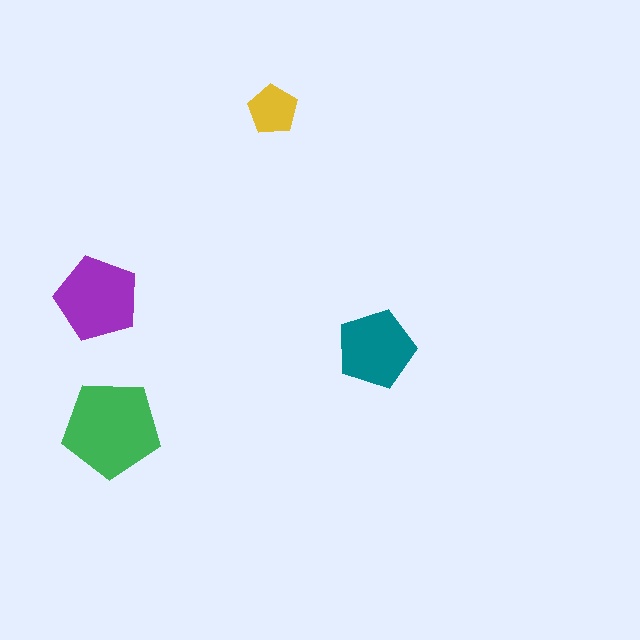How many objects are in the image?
There are 4 objects in the image.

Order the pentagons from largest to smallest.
the green one, the purple one, the teal one, the yellow one.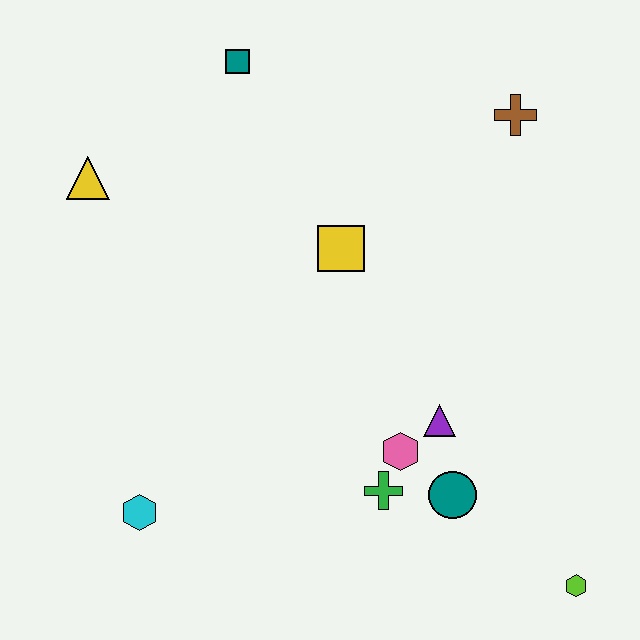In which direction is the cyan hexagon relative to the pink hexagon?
The cyan hexagon is to the left of the pink hexagon.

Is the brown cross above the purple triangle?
Yes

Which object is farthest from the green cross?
The teal square is farthest from the green cross.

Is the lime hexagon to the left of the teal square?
No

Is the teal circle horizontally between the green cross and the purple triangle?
No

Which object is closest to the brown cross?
The yellow square is closest to the brown cross.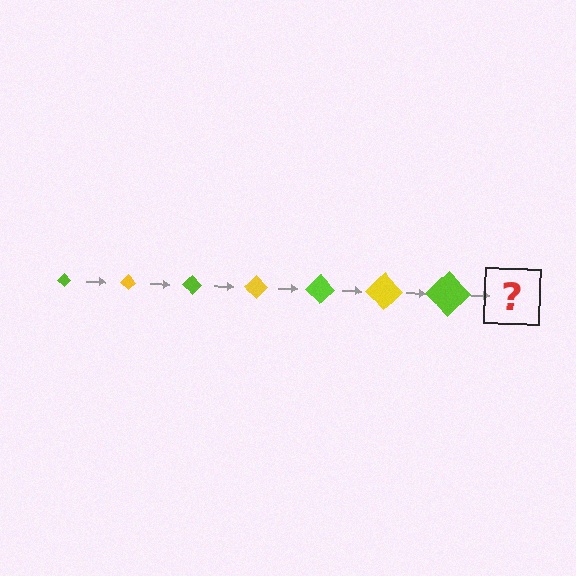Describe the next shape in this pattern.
It should be a yellow diamond, larger than the previous one.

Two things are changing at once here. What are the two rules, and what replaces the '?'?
The two rules are that the diamond grows larger each step and the color cycles through lime and yellow. The '?' should be a yellow diamond, larger than the previous one.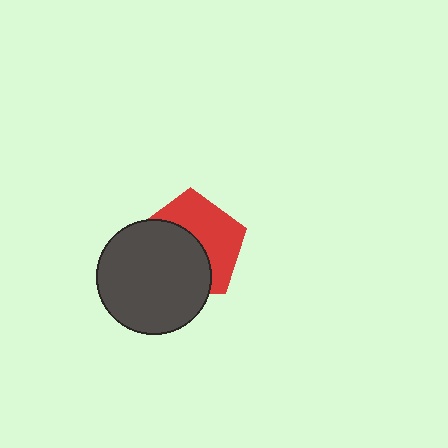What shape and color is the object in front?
The object in front is a dark gray circle.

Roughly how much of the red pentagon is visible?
About half of it is visible (roughly 48%).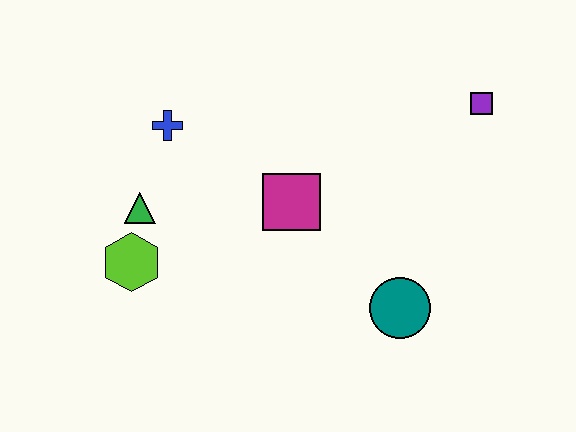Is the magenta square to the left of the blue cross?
No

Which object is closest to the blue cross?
The green triangle is closest to the blue cross.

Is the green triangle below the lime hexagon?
No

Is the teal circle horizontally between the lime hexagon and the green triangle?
No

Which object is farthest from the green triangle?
The purple square is farthest from the green triangle.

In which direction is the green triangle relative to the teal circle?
The green triangle is to the left of the teal circle.